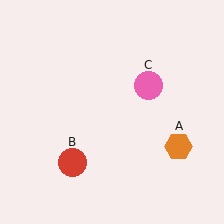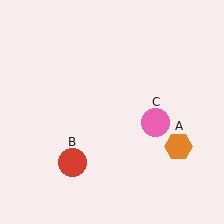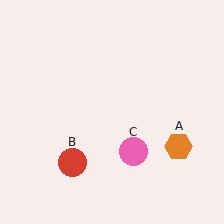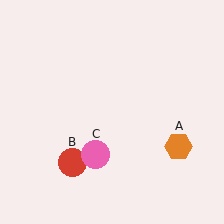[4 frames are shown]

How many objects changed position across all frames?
1 object changed position: pink circle (object C).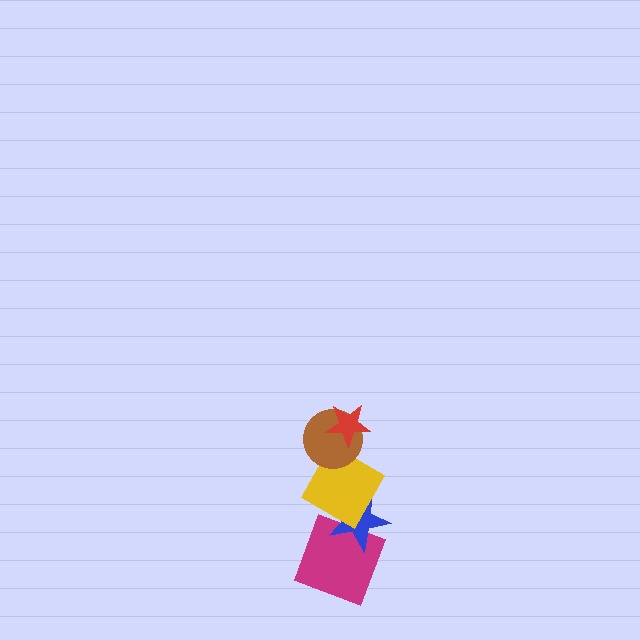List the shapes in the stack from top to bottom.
From top to bottom: the red star, the brown circle, the yellow square, the blue star, the magenta square.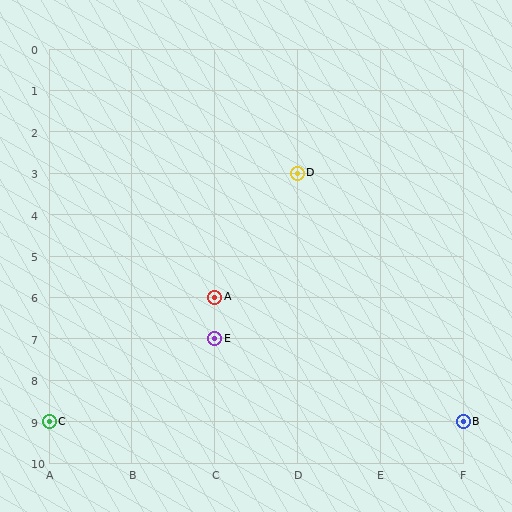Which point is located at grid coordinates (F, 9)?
Point B is at (F, 9).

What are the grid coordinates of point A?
Point A is at grid coordinates (C, 6).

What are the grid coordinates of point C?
Point C is at grid coordinates (A, 9).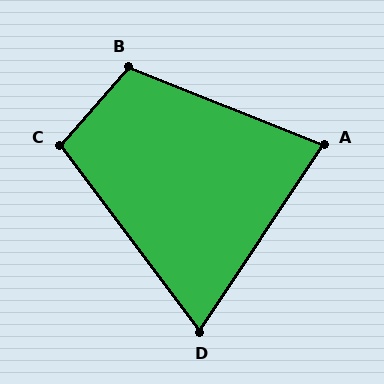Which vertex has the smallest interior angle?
D, at approximately 71 degrees.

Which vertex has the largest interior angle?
B, at approximately 109 degrees.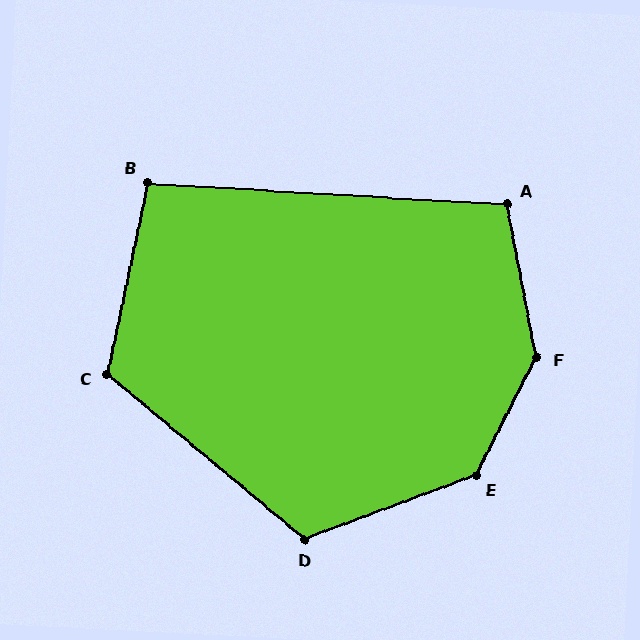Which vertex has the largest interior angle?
F, at approximately 142 degrees.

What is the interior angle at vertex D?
Approximately 120 degrees (obtuse).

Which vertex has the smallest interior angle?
B, at approximately 99 degrees.